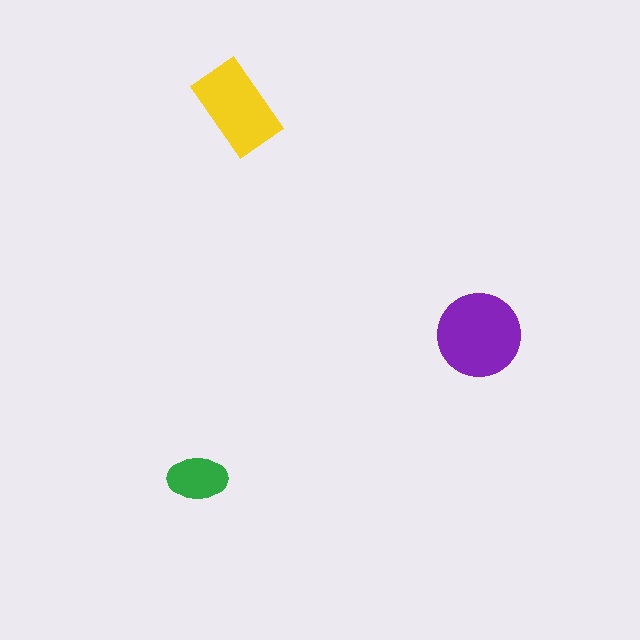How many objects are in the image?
There are 3 objects in the image.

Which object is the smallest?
The green ellipse.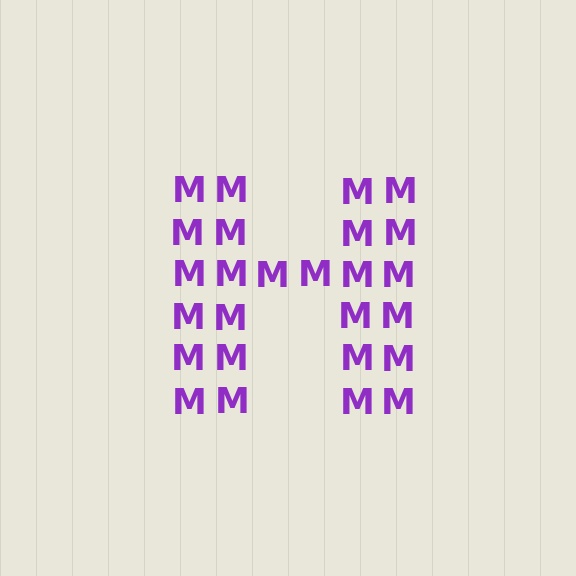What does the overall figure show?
The overall figure shows the letter H.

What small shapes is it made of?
It is made of small letter M's.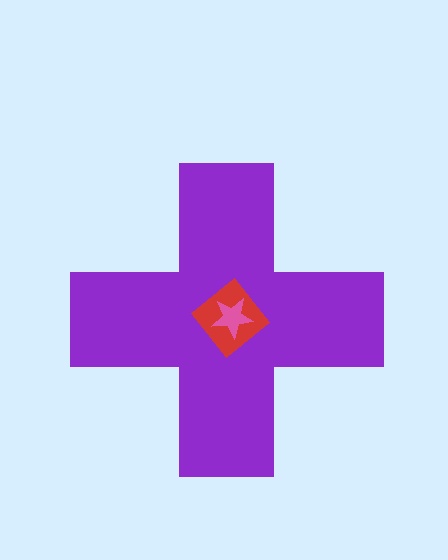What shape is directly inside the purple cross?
The red diamond.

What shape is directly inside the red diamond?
The pink star.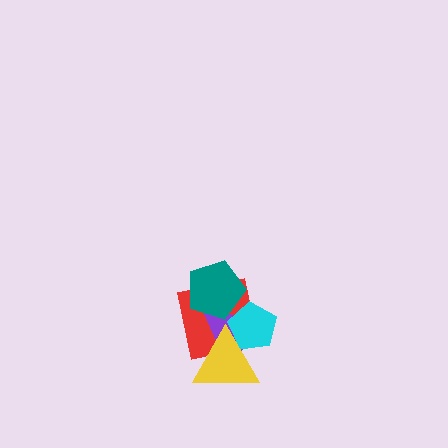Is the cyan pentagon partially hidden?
Yes, it is partially covered by another shape.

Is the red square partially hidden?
Yes, it is partially covered by another shape.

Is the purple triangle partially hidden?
Yes, it is partially covered by another shape.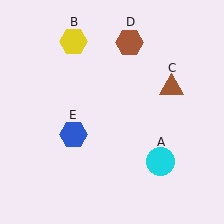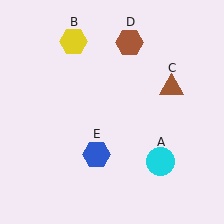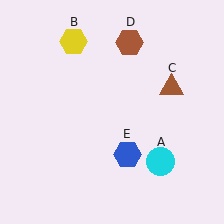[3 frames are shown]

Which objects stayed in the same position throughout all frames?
Cyan circle (object A) and yellow hexagon (object B) and brown triangle (object C) and brown hexagon (object D) remained stationary.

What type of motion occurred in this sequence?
The blue hexagon (object E) rotated counterclockwise around the center of the scene.